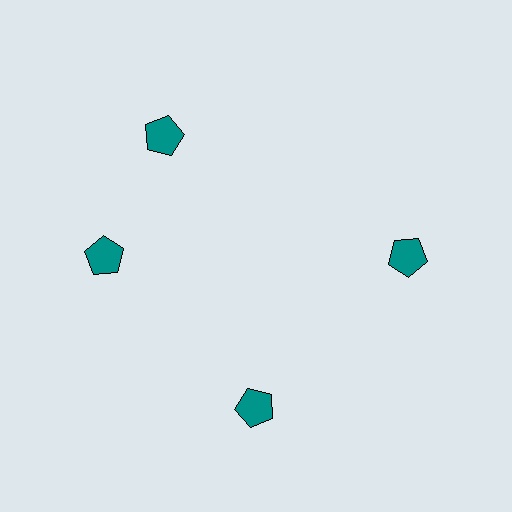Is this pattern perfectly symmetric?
No. The 4 teal pentagons are arranged in a ring, but one element near the 12 o'clock position is rotated out of alignment along the ring, breaking the 4-fold rotational symmetry.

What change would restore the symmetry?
The symmetry would be restored by rotating it back into even spacing with its neighbors so that all 4 pentagons sit at equal angles and equal distance from the center.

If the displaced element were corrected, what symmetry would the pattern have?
It would have 4-fold rotational symmetry — the pattern would map onto itself every 90 degrees.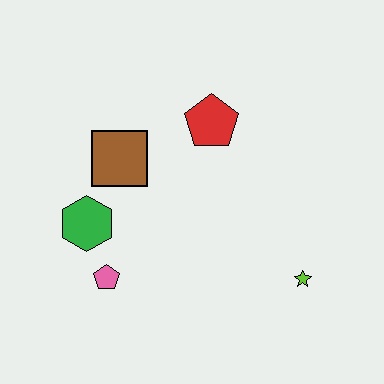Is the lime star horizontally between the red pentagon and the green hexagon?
No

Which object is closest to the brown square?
The green hexagon is closest to the brown square.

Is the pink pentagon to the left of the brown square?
Yes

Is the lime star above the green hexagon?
No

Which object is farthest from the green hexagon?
The lime star is farthest from the green hexagon.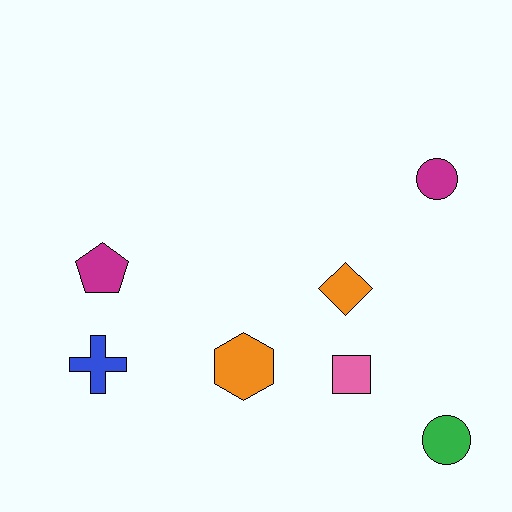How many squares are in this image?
There is 1 square.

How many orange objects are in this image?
There are 2 orange objects.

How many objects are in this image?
There are 7 objects.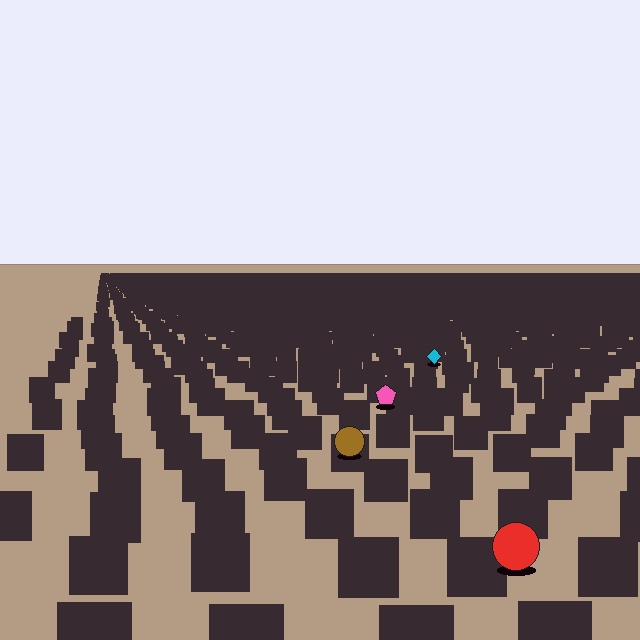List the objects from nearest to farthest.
From nearest to farthest: the red circle, the brown circle, the pink pentagon, the cyan diamond.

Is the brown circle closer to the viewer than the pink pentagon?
Yes. The brown circle is closer — you can tell from the texture gradient: the ground texture is coarser near it.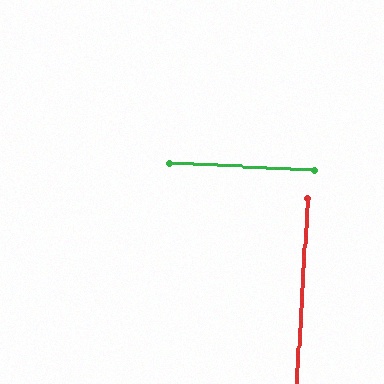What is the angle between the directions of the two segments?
Approximately 89 degrees.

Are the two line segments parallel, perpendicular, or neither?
Perpendicular — they meet at approximately 89°.